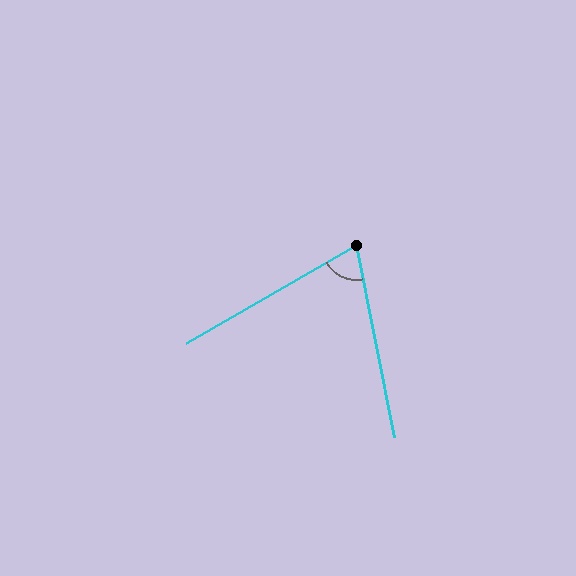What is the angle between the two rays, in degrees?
Approximately 71 degrees.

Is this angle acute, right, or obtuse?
It is acute.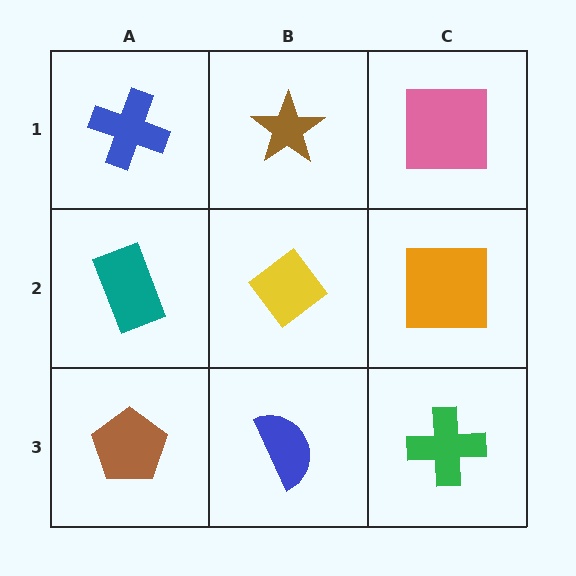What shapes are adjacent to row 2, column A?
A blue cross (row 1, column A), a brown pentagon (row 3, column A), a yellow diamond (row 2, column B).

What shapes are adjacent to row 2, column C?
A pink square (row 1, column C), a green cross (row 3, column C), a yellow diamond (row 2, column B).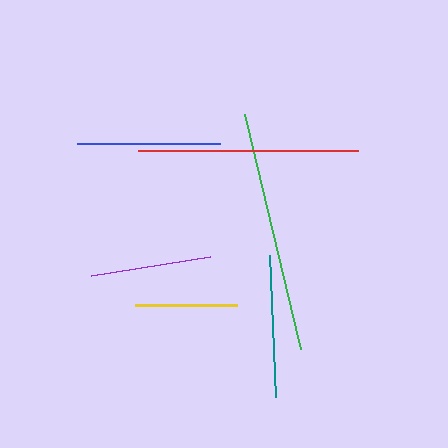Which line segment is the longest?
The green line is the longest at approximately 242 pixels.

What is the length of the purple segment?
The purple segment is approximately 120 pixels long.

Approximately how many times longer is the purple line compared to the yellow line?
The purple line is approximately 1.2 times the length of the yellow line.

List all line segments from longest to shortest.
From longest to shortest: green, red, blue, teal, purple, yellow.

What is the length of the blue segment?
The blue segment is approximately 143 pixels long.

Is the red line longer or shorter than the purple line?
The red line is longer than the purple line.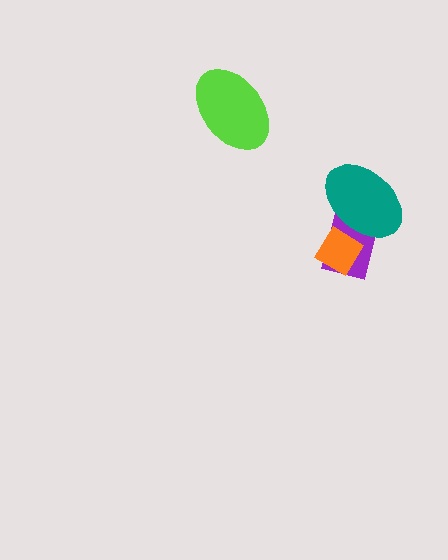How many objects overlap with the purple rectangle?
2 objects overlap with the purple rectangle.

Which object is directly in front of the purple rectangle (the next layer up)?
The orange diamond is directly in front of the purple rectangle.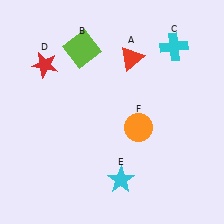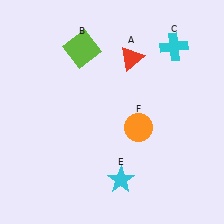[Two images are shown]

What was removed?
The red star (D) was removed in Image 2.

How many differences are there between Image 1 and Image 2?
There is 1 difference between the two images.